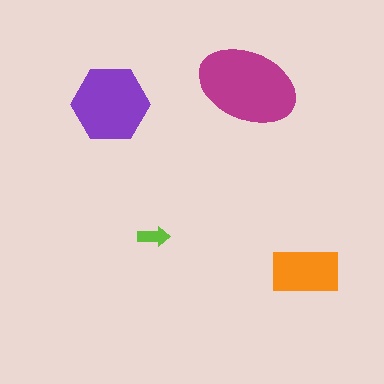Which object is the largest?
The magenta ellipse.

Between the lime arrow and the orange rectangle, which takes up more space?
The orange rectangle.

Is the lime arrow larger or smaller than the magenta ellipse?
Smaller.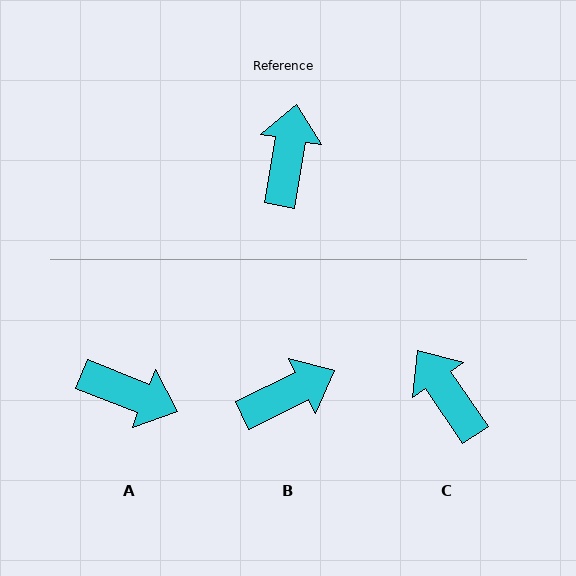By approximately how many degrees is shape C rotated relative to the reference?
Approximately 44 degrees counter-clockwise.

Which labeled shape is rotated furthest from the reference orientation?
A, about 102 degrees away.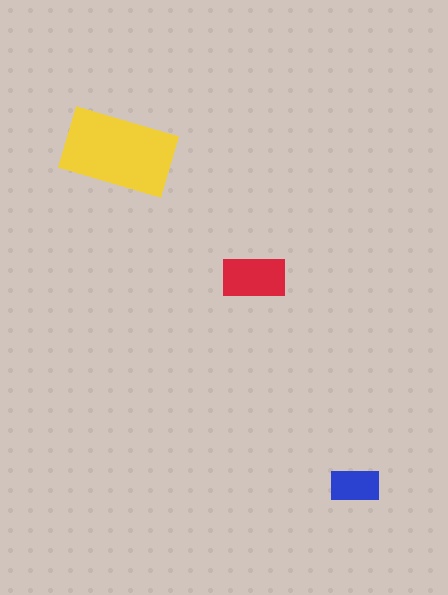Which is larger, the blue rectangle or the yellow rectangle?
The yellow one.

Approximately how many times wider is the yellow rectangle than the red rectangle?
About 1.5 times wider.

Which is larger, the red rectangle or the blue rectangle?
The red one.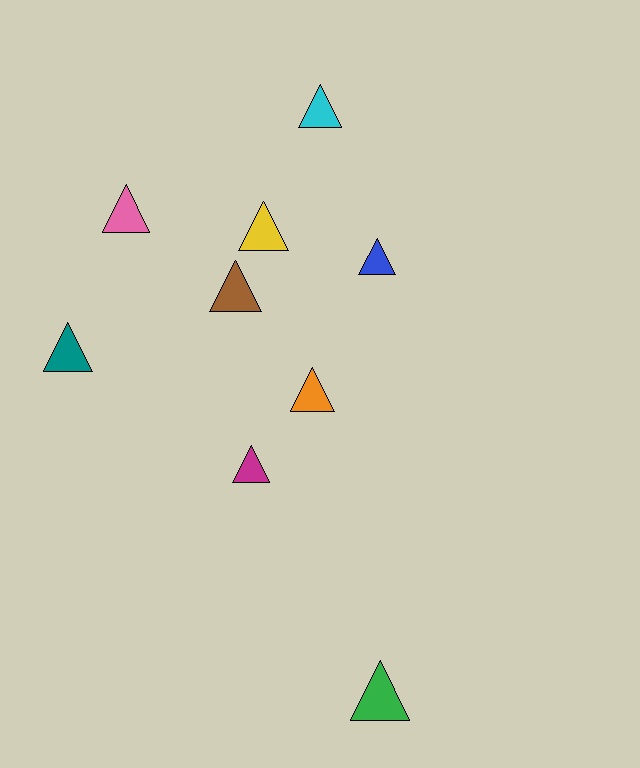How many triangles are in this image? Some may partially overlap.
There are 9 triangles.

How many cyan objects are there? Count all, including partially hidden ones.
There is 1 cyan object.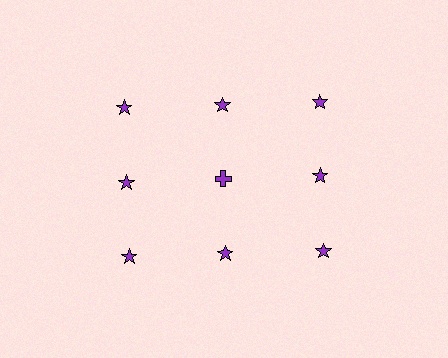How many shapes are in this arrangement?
There are 9 shapes arranged in a grid pattern.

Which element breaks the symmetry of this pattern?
The purple cross in the second row, second from left column breaks the symmetry. All other shapes are purple stars.